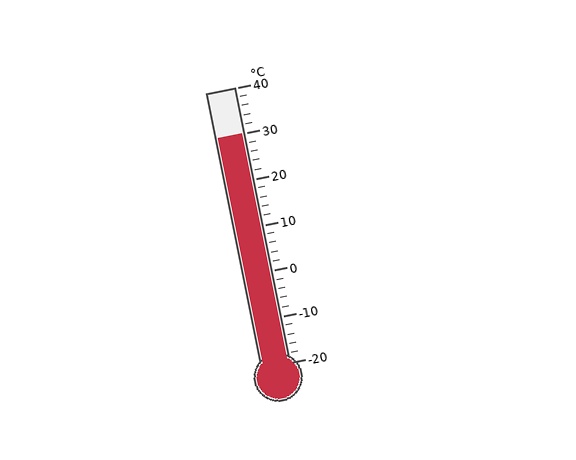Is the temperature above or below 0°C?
The temperature is above 0°C.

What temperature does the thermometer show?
The thermometer shows approximately 30°C.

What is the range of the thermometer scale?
The thermometer scale ranges from -20°C to 40°C.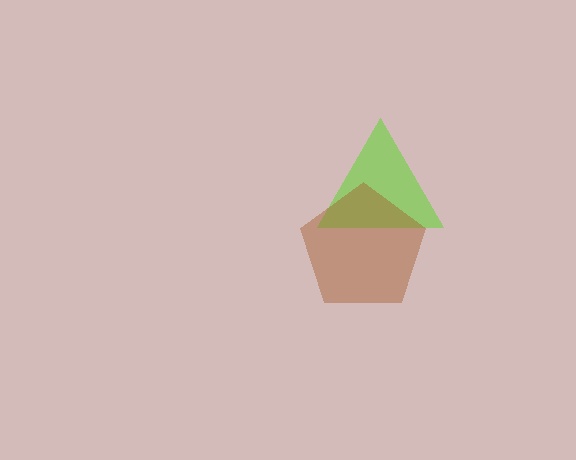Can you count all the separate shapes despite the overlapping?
Yes, there are 2 separate shapes.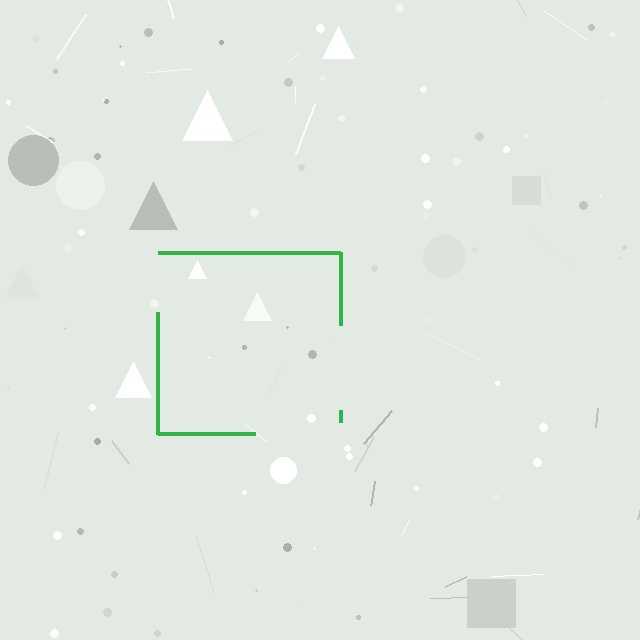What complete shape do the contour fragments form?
The contour fragments form a square.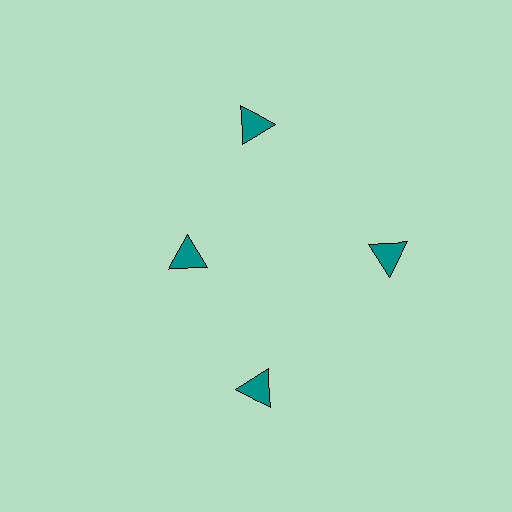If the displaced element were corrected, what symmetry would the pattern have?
It would have 4-fold rotational symmetry — the pattern would map onto itself every 90 degrees.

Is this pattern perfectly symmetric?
No. The 4 teal triangles are arranged in a ring, but one element near the 9 o'clock position is pulled inward toward the center, breaking the 4-fold rotational symmetry.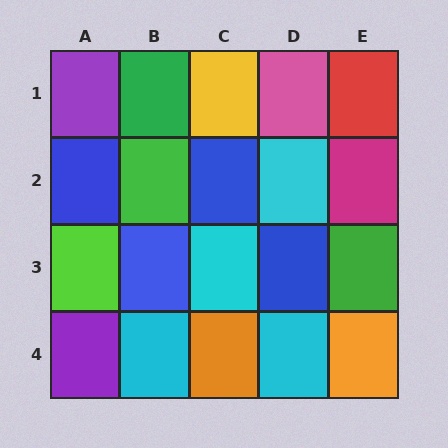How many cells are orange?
2 cells are orange.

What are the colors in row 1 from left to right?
Purple, green, yellow, pink, red.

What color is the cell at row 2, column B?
Green.